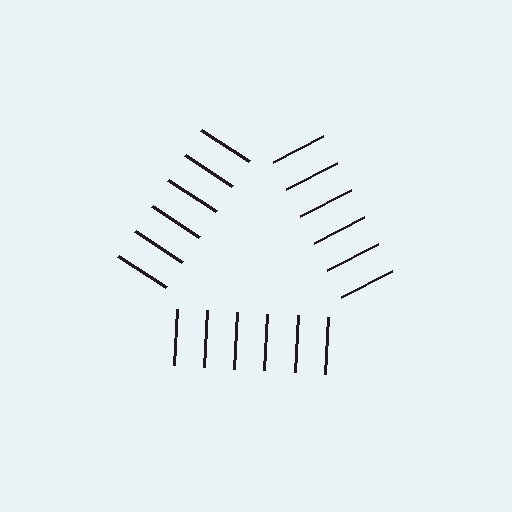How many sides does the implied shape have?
3 sides — the line-ends trace a triangle.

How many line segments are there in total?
18 — 6 along each of the 3 edges.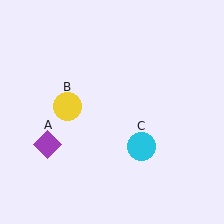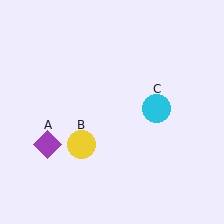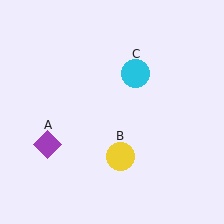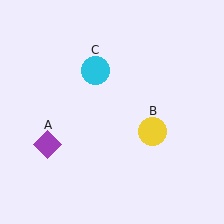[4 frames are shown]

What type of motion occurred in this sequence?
The yellow circle (object B), cyan circle (object C) rotated counterclockwise around the center of the scene.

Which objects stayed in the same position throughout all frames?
Purple diamond (object A) remained stationary.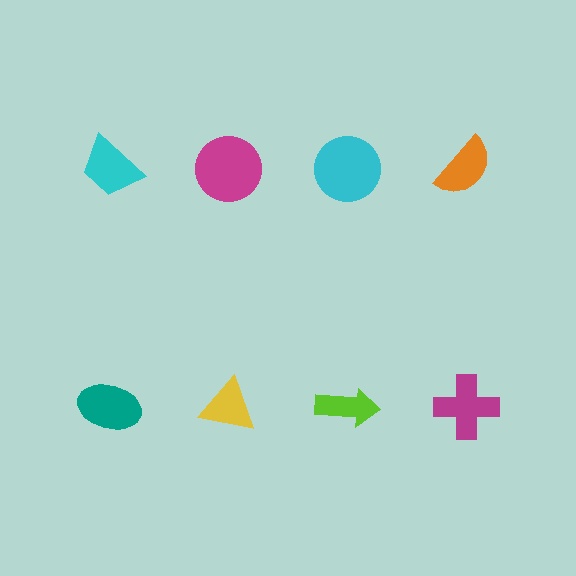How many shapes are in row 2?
4 shapes.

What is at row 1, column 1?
A cyan trapezoid.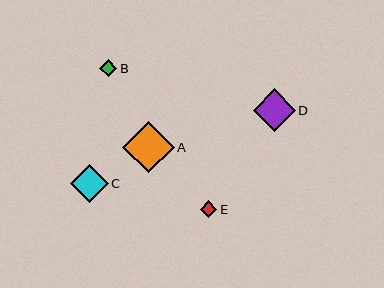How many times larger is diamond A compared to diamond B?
Diamond A is approximately 3.0 times the size of diamond B.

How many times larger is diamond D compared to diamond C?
Diamond D is approximately 1.1 times the size of diamond C.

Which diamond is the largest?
Diamond A is the largest with a size of approximately 52 pixels.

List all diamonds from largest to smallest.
From largest to smallest: A, D, C, B, E.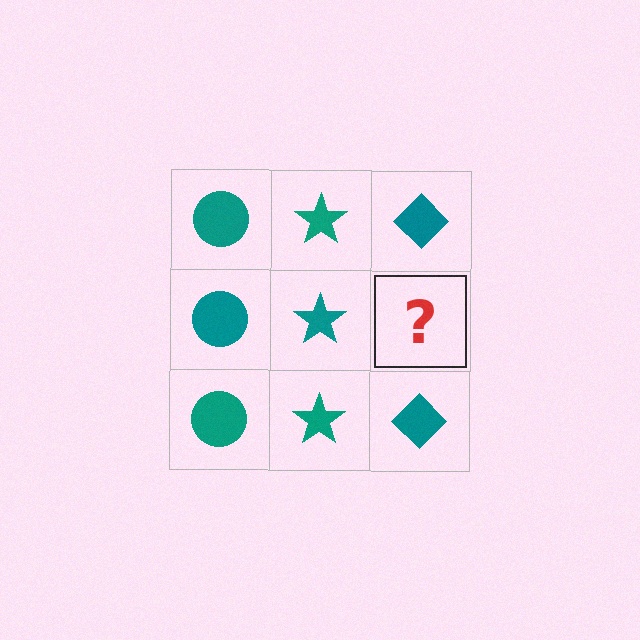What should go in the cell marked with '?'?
The missing cell should contain a teal diamond.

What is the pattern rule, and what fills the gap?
The rule is that each column has a consistent shape. The gap should be filled with a teal diamond.